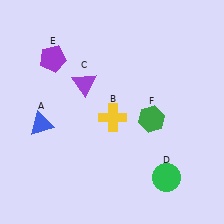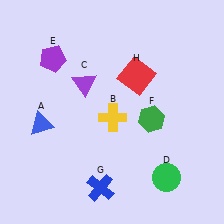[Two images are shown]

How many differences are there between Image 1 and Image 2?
There are 2 differences between the two images.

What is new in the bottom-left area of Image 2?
A blue cross (G) was added in the bottom-left area of Image 2.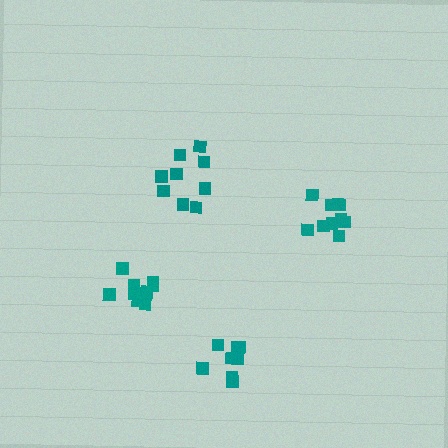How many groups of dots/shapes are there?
There are 4 groups.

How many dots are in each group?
Group 1: 11 dots, Group 2: 10 dots, Group 3: 9 dots, Group 4: 8 dots (38 total).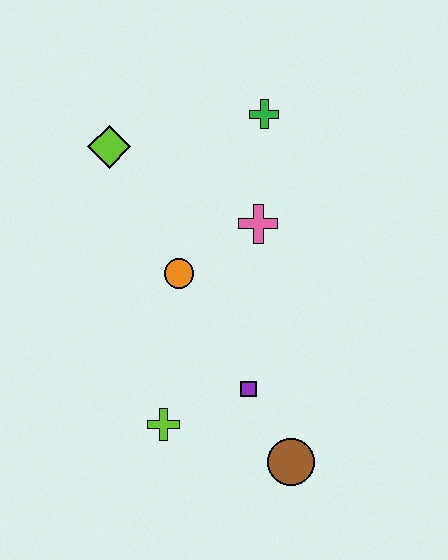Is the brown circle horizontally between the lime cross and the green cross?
No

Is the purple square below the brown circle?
No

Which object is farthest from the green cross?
The brown circle is farthest from the green cross.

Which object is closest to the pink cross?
The orange circle is closest to the pink cross.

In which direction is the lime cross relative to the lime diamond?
The lime cross is below the lime diamond.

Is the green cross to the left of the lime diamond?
No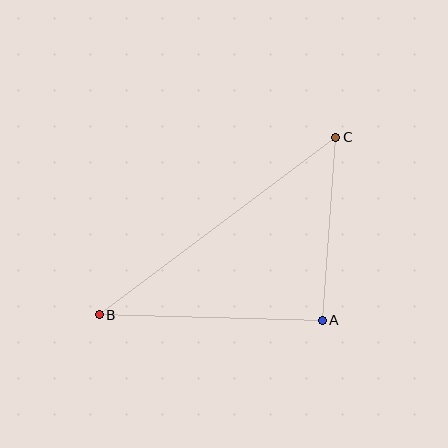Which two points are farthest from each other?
Points B and C are farthest from each other.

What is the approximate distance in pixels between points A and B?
The distance between A and B is approximately 223 pixels.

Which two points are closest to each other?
Points A and C are closest to each other.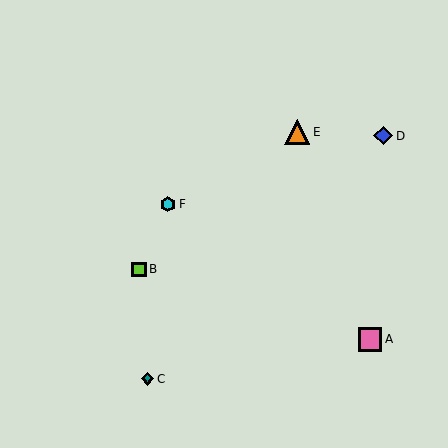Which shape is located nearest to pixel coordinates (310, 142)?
The orange triangle (labeled E) at (297, 132) is nearest to that location.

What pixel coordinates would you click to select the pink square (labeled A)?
Click at (370, 339) to select the pink square A.